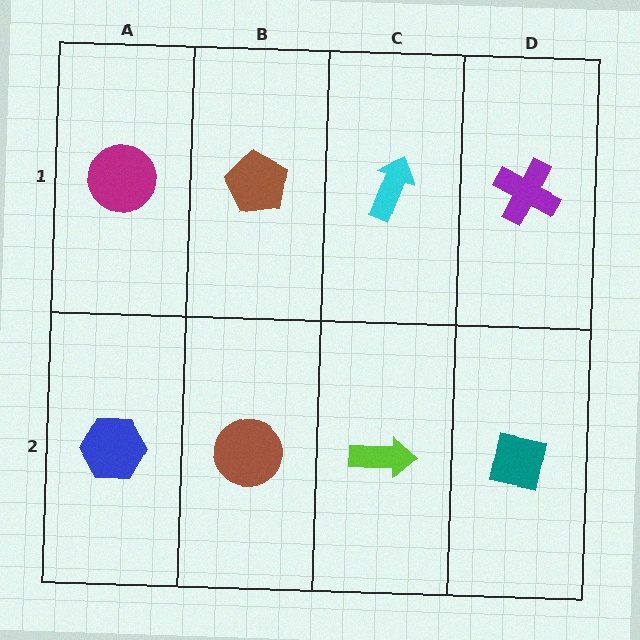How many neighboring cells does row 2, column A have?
2.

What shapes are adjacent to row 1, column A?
A blue hexagon (row 2, column A), a brown pentagon (row 1, column B).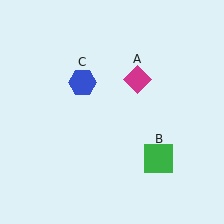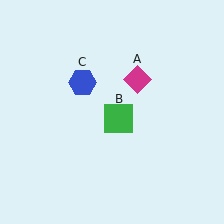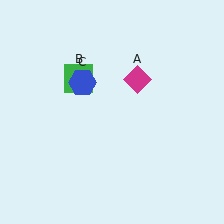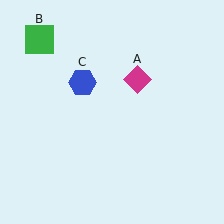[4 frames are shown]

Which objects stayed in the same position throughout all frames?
Magenta diamond (object A) and blue hexagon (object C) remained stationary.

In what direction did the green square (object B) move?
The green square (object B) moved up and to the left.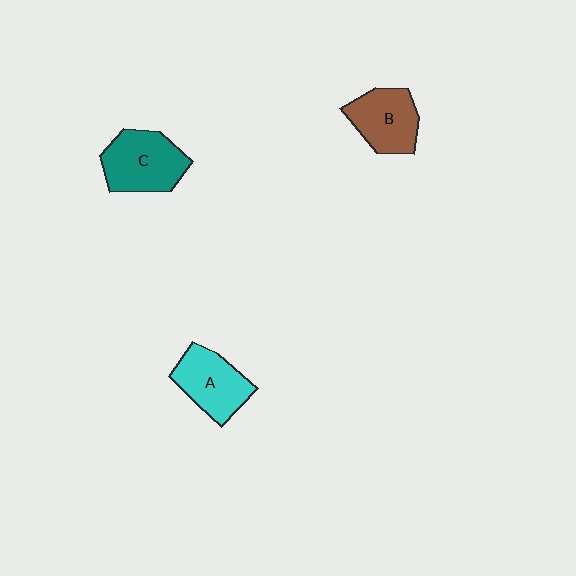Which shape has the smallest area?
Shape B (brown).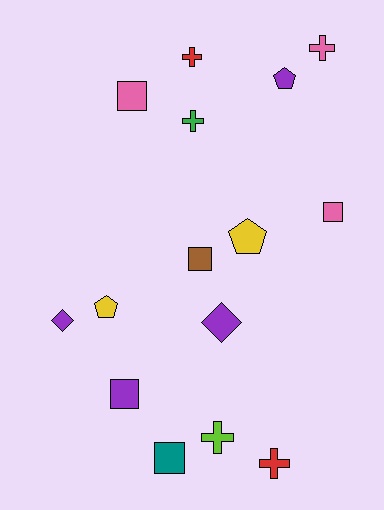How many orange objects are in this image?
There are no orange objects.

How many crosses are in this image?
There are 5 crosses.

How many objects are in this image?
There are 15 objects.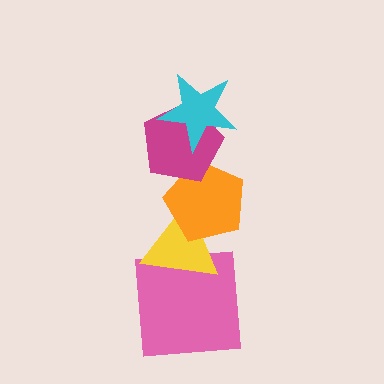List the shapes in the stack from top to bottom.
From top to bottom: the cyan star, the magenta pentagon, the orange pentagon, the yellow triangle, the pink square.